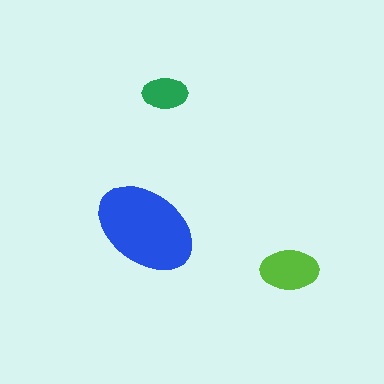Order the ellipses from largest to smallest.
the blue one, the lime one, the green one.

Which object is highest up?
The green ellipse is topmost.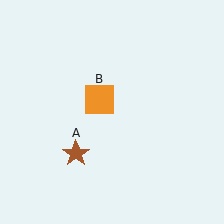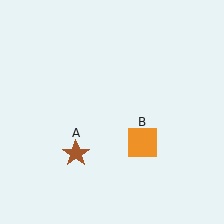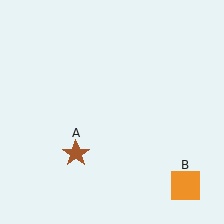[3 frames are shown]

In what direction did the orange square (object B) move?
The orange square (object B) moved down and to the right.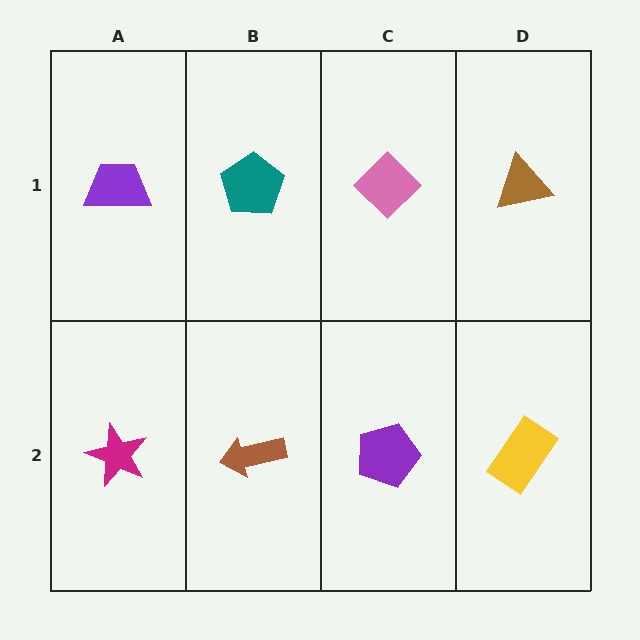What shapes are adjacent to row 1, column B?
A brown arrow (row 2, column B), a purple trapezoid (row 1, column A), a pink diamond (row 1, column C).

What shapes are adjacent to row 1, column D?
A yellow rectangle (row 2, column D), a pink diamond (row 1, column C).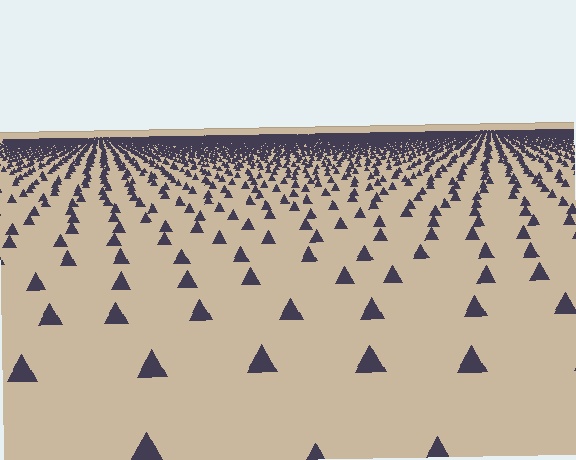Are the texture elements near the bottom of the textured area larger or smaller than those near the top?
Larger. Near the bottom, elements are closer to the viewer and appear at a bigger on-screen size.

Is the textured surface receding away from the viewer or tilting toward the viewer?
The surface is receding away from the viewer. Texture elements get smaller and denser toward the top.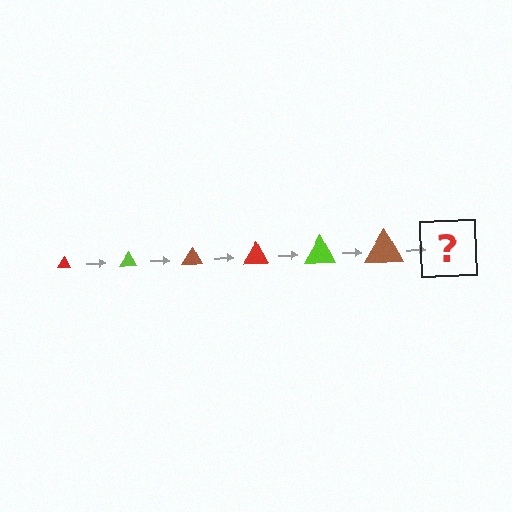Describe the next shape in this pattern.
It should be a red triangle, larger than the previous one.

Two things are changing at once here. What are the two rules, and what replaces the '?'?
The two rules are that the triangle grows larger each step and the color cycles through red, lime, and brown. The '?' should be a red triangle, larger than the previous one.